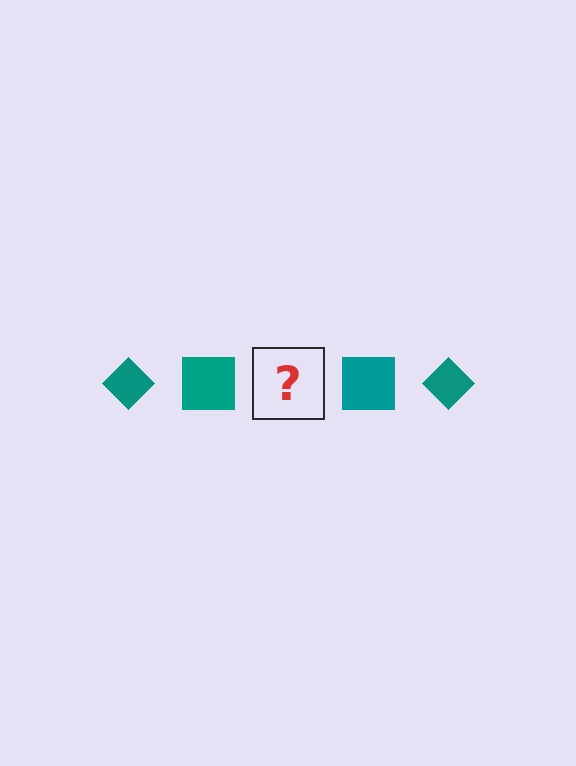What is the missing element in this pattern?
The missing element is a teal diamond.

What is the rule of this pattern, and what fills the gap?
The rule is that the pattern cycles through diamond, square shapes in teal. The gap should be filled with a teal diamond.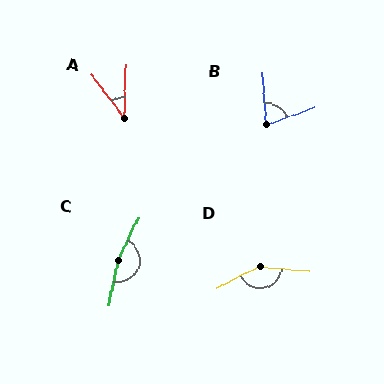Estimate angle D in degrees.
Approximately 147 degrees.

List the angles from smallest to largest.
A (39°), B (74°), D (147°), C (167°).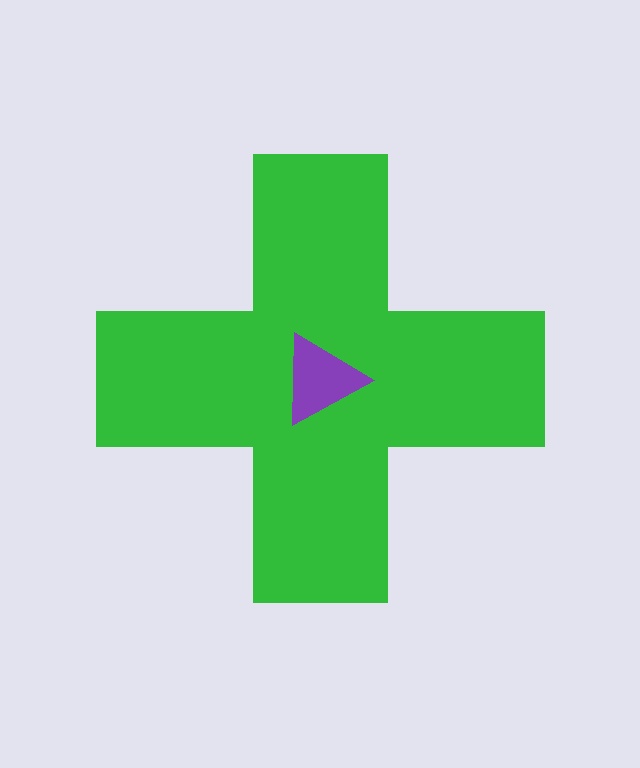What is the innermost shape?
The purple triangle.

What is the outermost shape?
The green cross.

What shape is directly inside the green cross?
The purple triangle.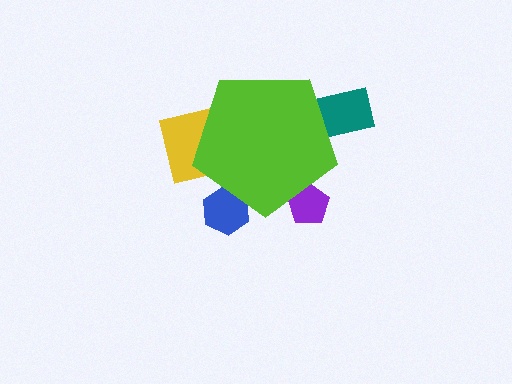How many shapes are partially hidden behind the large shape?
4 shapes are partially hidden.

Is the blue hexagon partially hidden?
Yes, the blue hexagon is partially hidden behind the lime pentagon.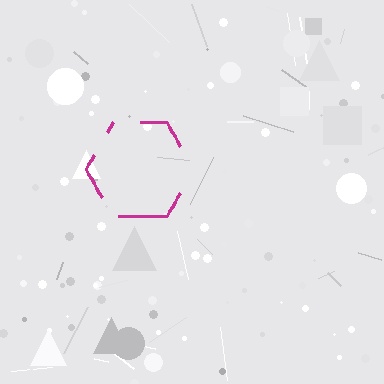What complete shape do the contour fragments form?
The contour fragments form a hexagon.